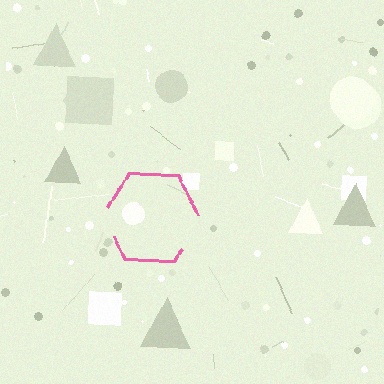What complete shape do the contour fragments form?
The contour fragments form a hexagon.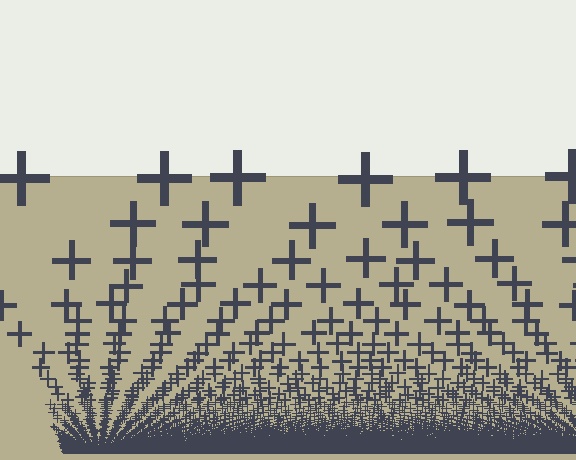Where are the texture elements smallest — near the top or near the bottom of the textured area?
Near the bottom.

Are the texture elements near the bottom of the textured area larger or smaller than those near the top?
Smaller. The gradient is inverted — elements near the bottom are smaller and denser.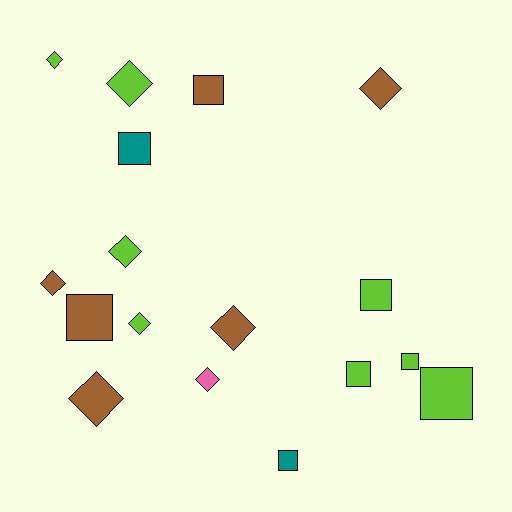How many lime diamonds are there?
There are 4 lime diamonds.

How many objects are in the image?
There are 17 objects.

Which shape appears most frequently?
Diamond, with 9 objects.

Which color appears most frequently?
Lime, with 8 objects.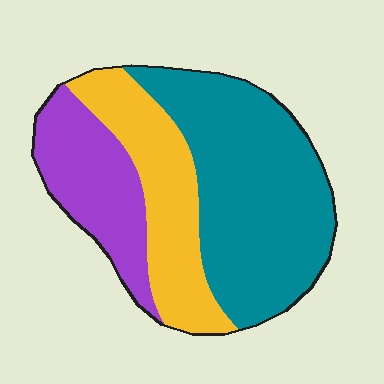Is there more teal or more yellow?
Teal.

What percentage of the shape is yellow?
Yellow covers about 25% of the shape.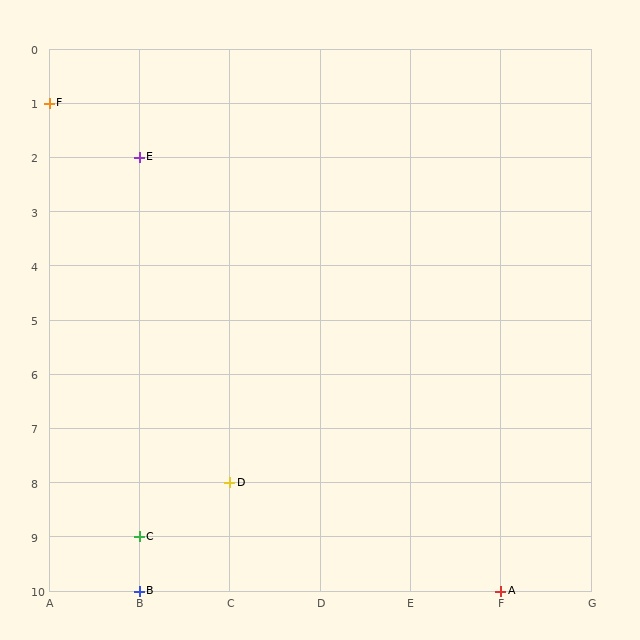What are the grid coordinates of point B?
Point B is at grid coordinates (B, 10).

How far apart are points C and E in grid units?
Points C and E are 7 rows apart.